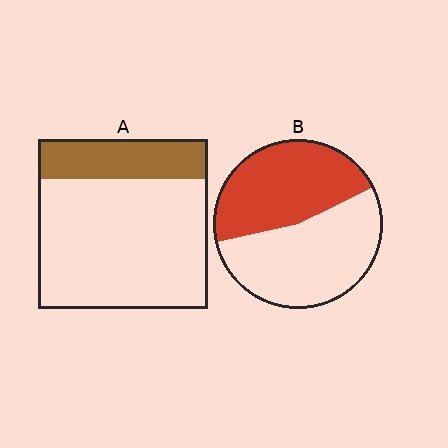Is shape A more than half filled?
No.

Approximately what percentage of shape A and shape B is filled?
A is approximately 25% and B is approximately 45%.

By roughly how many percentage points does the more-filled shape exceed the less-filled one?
By roughly 25 percentage points (B over A).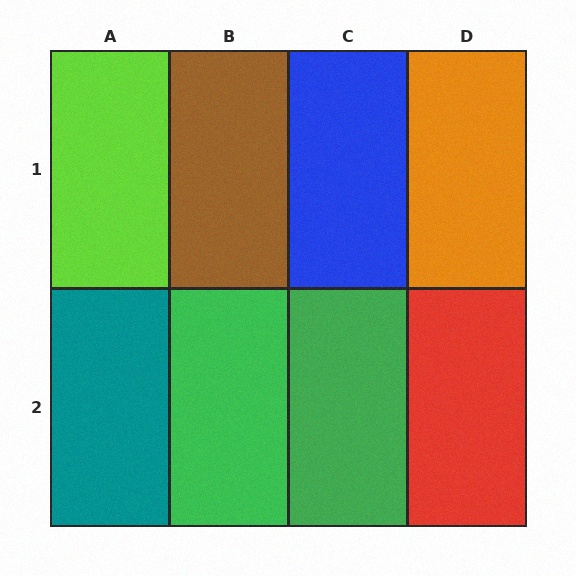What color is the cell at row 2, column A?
Teal.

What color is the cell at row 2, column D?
Red.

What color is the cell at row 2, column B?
Green.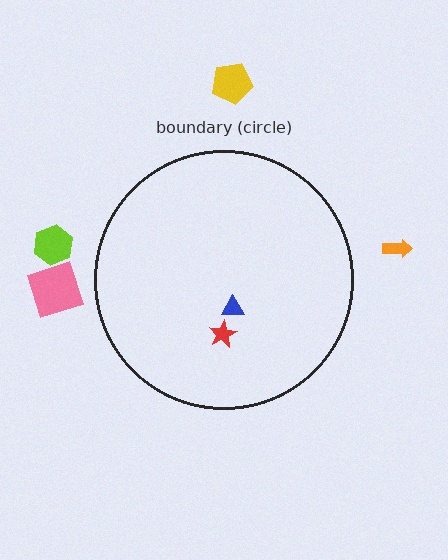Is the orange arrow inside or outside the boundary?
Outside.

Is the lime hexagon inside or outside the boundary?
Outside.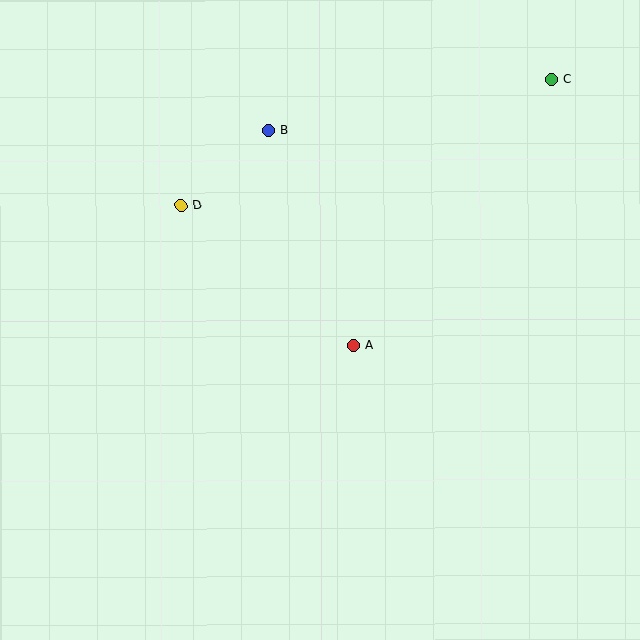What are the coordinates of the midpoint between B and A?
The midpoint between B and A is at (311, 238).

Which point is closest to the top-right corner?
Point C is closest to the top-right corner.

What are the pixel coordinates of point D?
Point D is at (181, 205).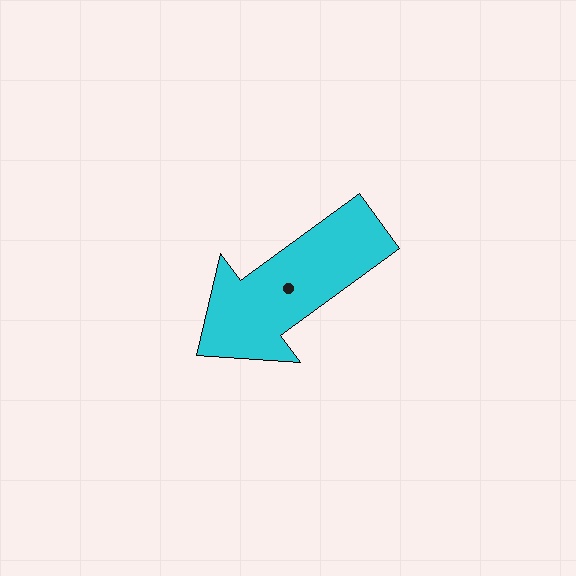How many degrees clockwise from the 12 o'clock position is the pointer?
Approximately 234 degrees.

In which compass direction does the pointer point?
Southwest.